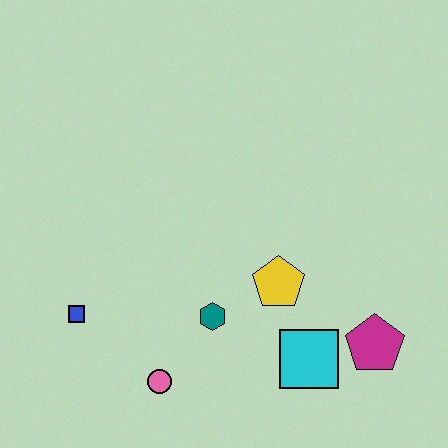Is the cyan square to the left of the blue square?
No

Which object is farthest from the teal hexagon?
The magenta pentagon is farthest from the teal hexagon.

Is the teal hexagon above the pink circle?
Yes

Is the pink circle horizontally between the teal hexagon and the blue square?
Yes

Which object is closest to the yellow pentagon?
The teal hexagon is closest to the yellow pentagon.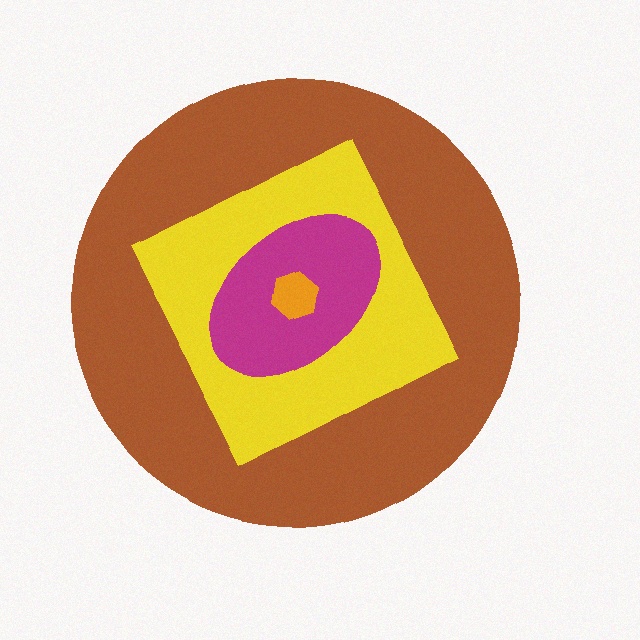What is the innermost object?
The orange hexagon.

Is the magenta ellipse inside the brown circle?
Yes.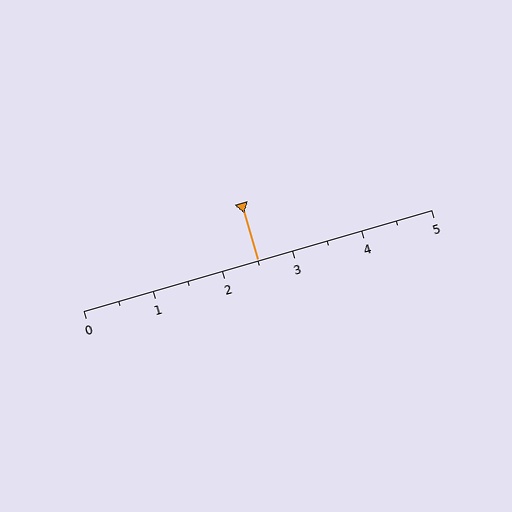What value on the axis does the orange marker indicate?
The marker indicates approximately 2.5.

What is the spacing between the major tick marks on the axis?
The major ticks are spaced 1 apart.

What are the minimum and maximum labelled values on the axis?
The axis runs from 0 to 5.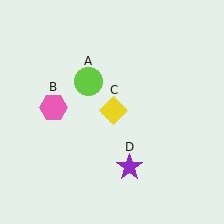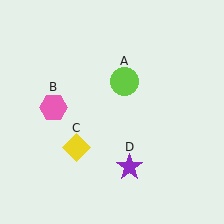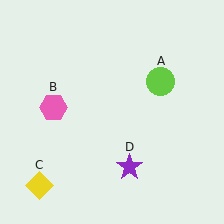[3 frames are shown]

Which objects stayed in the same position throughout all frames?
Pink hexagon (object B) and purple star (object D) remained stationary.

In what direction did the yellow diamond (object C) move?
The yellow diamond (object C) moved down and to the left.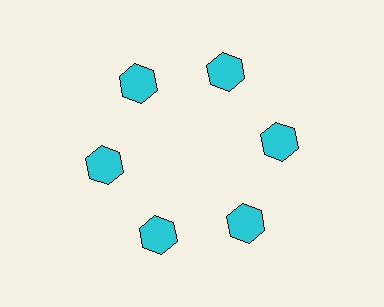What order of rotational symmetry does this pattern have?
This pattern has 6-fold rotational symmetry.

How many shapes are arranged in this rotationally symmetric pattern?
There are 6 shapes, arranged in 6 groups of 1.